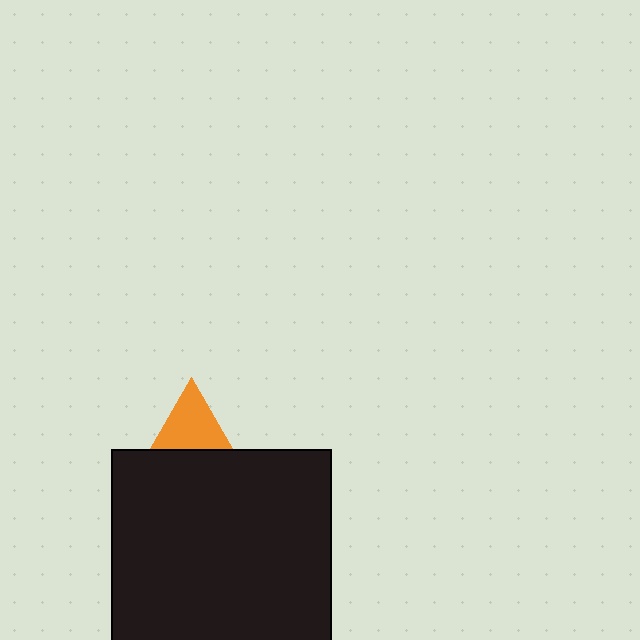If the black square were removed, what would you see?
You would see the complete orange triangle.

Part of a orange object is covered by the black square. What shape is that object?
It is a triangle.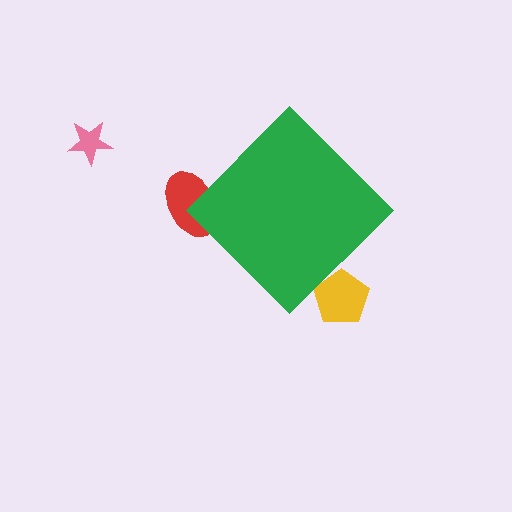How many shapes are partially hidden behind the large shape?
2 shapes are partially hidden.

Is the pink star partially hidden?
No, the pink star is fully visible.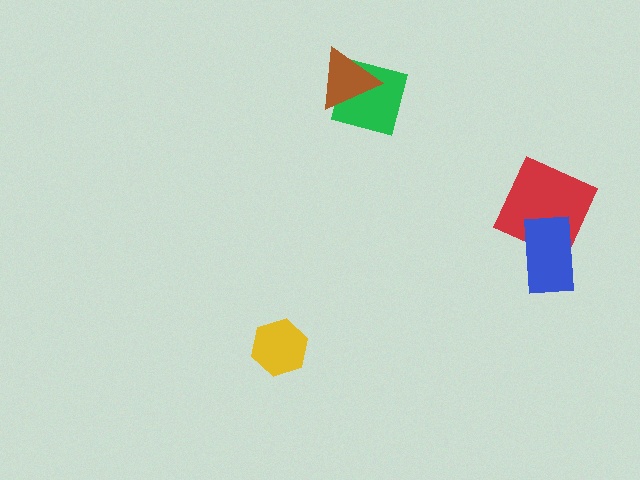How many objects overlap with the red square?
1 object overlaps with the red square.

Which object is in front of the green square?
The brown triangle is in front of the green square.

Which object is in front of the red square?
The blue rectangle is in front of the red square.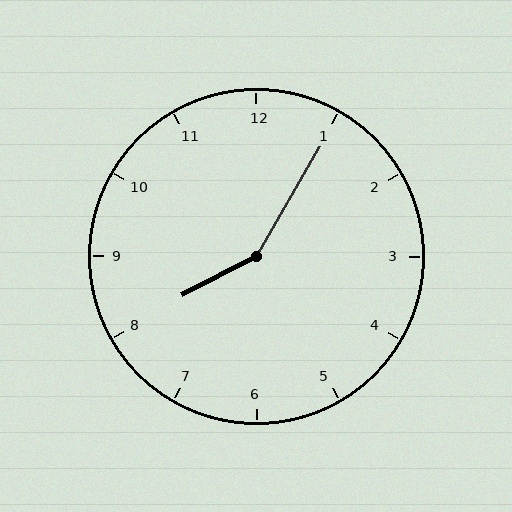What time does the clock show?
8:05.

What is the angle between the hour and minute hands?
Approximately 148 degrees.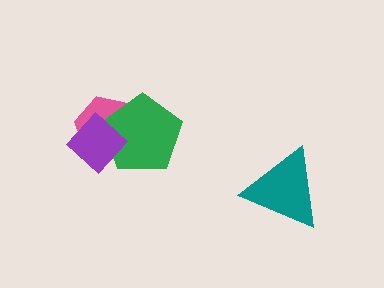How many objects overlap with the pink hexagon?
2 objects overlap with the pink hexagon.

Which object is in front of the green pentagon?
The purple diamond is in front of the green pentagon.